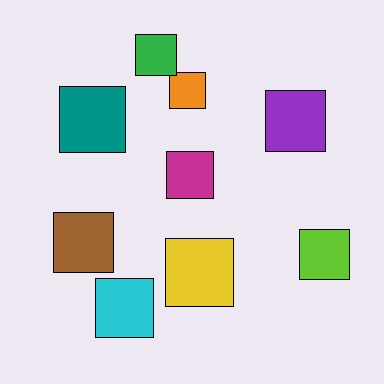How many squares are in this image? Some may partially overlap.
There are 9 squares.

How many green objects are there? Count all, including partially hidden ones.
There is 1 green object.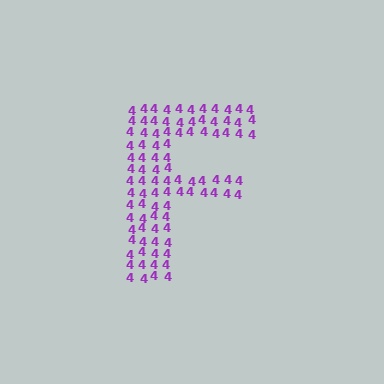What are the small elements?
The small elements are digit 4's.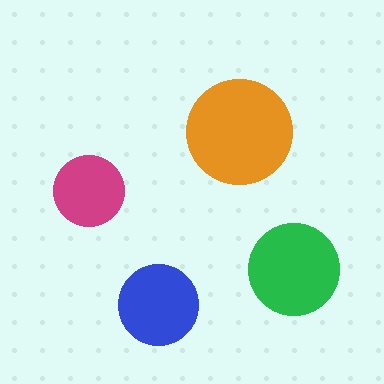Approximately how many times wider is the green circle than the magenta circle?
About 1.5 times wider.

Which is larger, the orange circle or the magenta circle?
The orange one.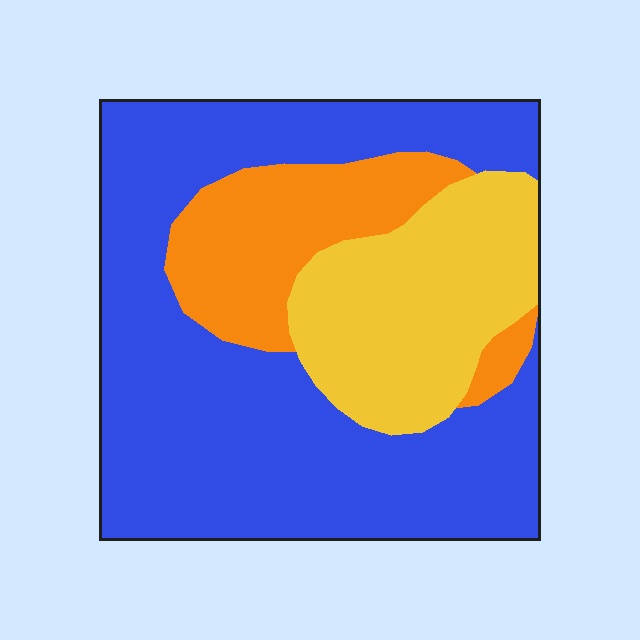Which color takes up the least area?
Orange, at roughly 20%.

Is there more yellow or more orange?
Yellow.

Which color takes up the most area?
Blue, at roughly 60%.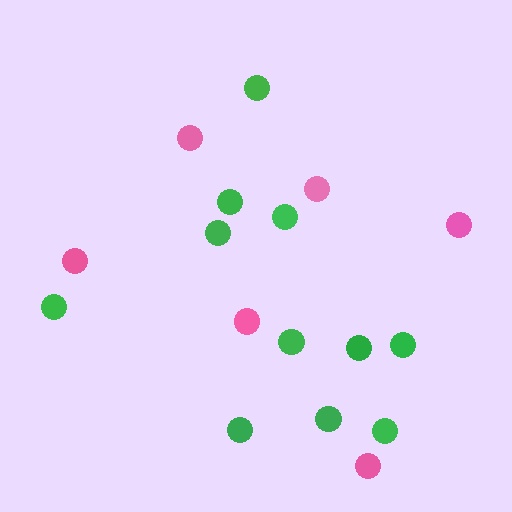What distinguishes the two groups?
There are 2 groups: one group of green circles (11) and one group of pink circles (6).